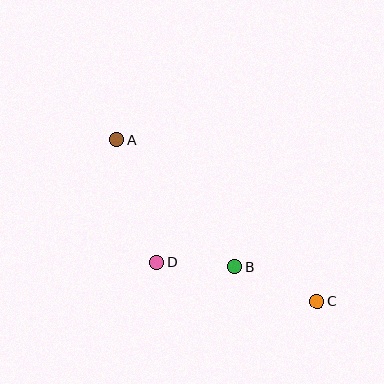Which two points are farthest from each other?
Points A and C are farthest from each other.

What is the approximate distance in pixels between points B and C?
The distance between B and C is approximately 89 pixels.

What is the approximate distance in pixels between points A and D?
The distance between A and D is approximately 129 pixels.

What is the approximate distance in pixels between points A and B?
The distance between A and B is approximately 174 pixels.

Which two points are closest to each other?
Points B and D are closest to each other.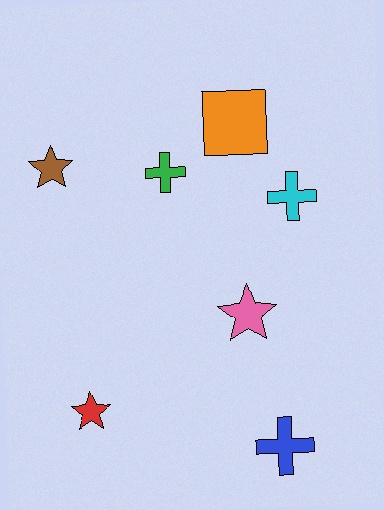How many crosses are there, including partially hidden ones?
There are 3 crosses.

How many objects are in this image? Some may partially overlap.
There are 7 objects.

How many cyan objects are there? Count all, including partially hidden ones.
There is 1 cyan object.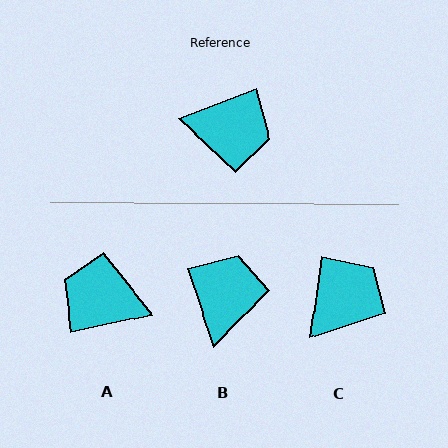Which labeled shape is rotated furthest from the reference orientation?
A, about 172 degrees away.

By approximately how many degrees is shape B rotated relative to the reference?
Approximately 88 degrees counter-clockwise.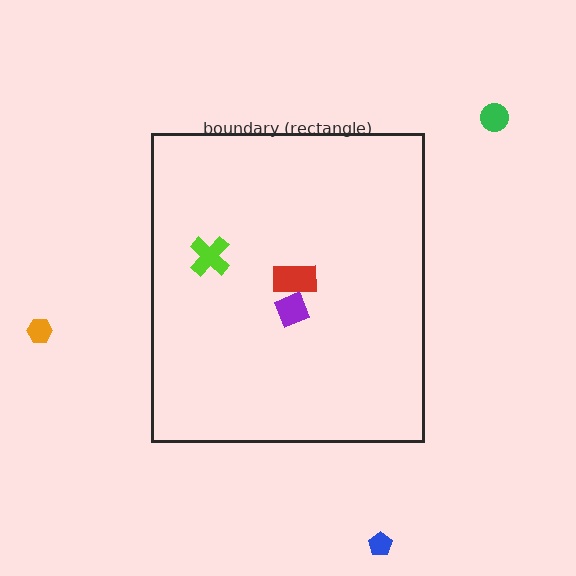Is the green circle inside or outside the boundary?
Outside.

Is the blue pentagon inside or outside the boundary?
Outside.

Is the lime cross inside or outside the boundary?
Inside.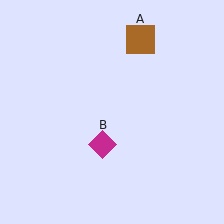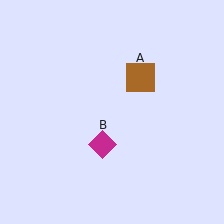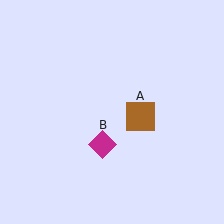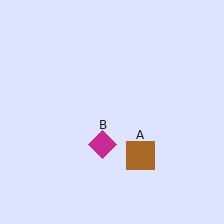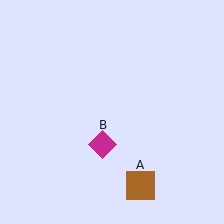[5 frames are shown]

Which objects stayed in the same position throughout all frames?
Magenta diamond (object B) remained stationary.